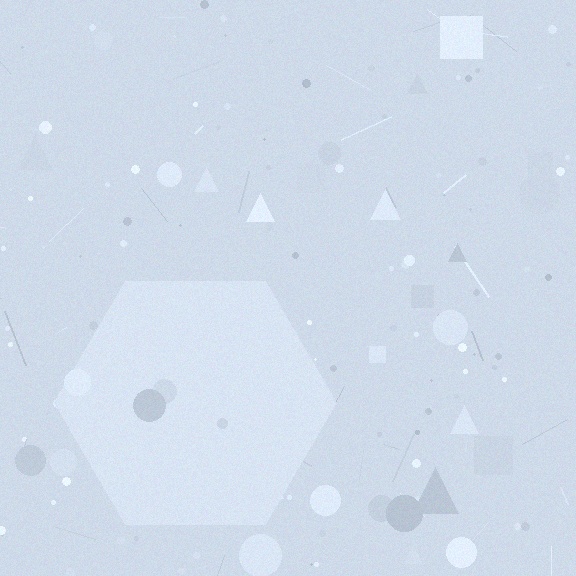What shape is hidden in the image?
A hexagon is hidden in the image.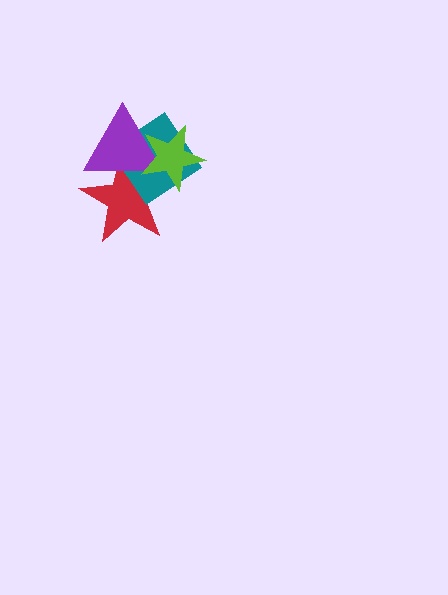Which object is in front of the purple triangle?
The lime star is in front of the purple triangle.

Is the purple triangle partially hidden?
Yes, it is partially covered by another shape.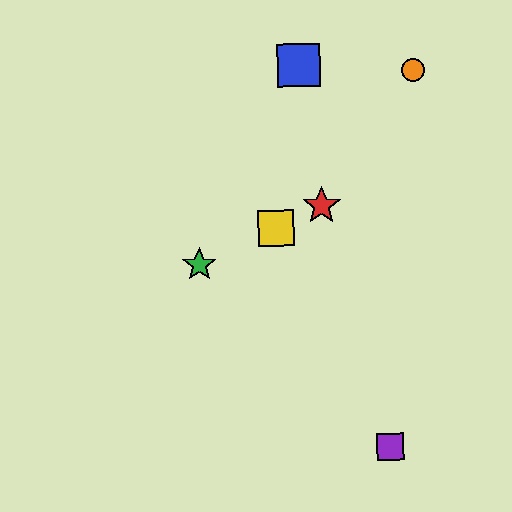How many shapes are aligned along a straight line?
3 shapes (the red star, the green star, the yellow square) are aligned along a straight line.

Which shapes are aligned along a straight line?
The red star, the green star, the yellow square are aligned along a straight line.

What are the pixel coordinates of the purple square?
The purple square is at (390, 446).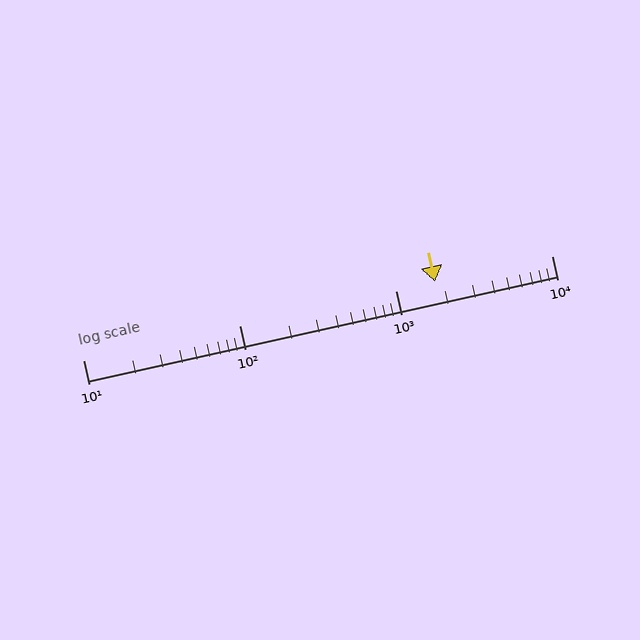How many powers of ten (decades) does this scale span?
The scale spans 3 decades, from 10 to 10000.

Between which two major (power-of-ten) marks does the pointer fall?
The pointer is between 1000 and 10000.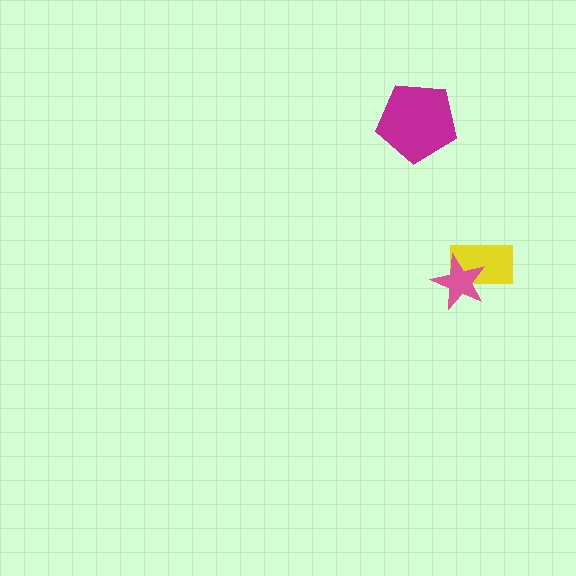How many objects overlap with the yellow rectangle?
1 object overlaps with the yellow rectangle.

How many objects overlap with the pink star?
1 object overlaps with the pink star.